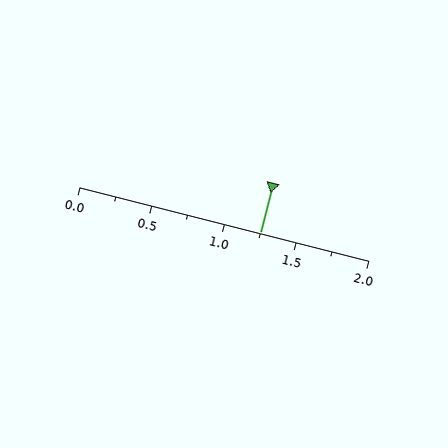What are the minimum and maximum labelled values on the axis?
The axis runs from 0.0 to 2.0.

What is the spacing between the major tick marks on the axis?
The major ticks are spaced 0.5 apart.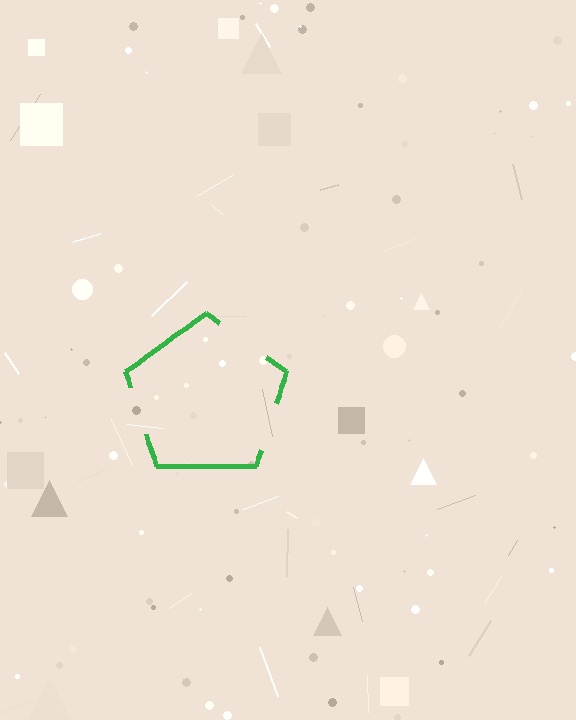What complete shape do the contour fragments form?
The contour fragments form a pentagon.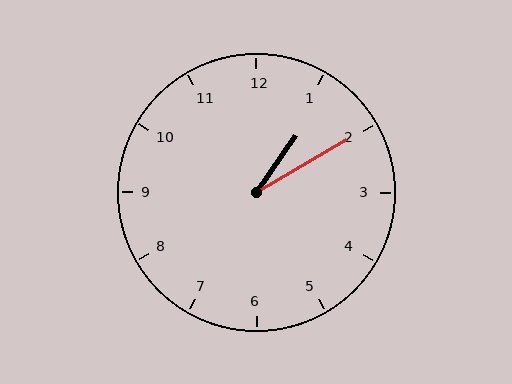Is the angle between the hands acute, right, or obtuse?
It is acute.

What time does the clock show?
1:10.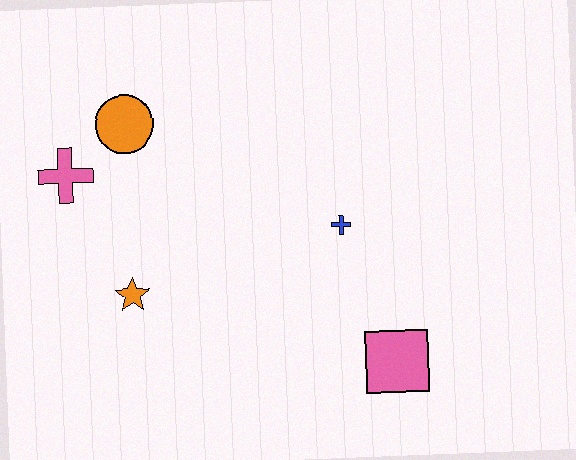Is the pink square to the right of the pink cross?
Yes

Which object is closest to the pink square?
The blue cross is closest to the pink square.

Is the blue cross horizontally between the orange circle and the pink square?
Yes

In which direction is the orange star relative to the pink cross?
The orange star is below the pink cross.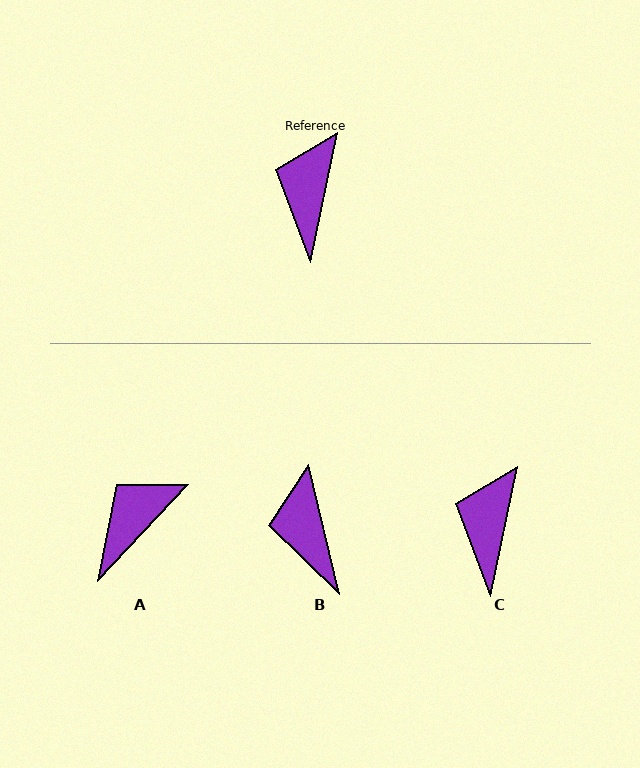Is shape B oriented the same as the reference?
No, it is off by about 25 degrees.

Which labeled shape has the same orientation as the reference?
C.